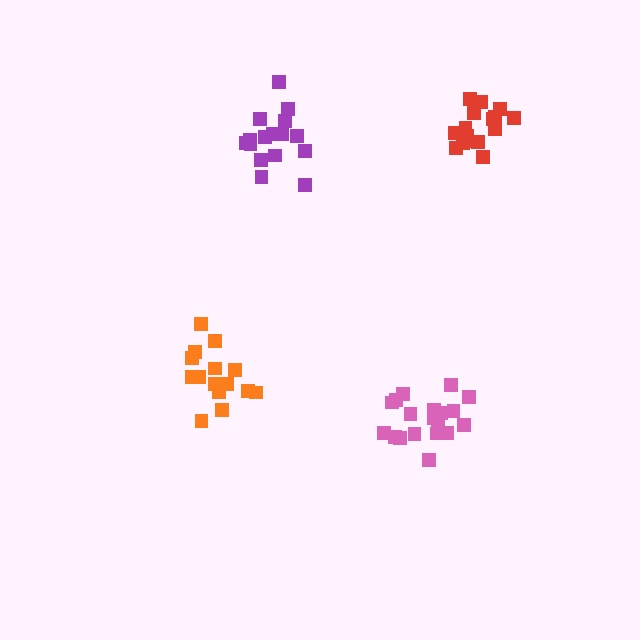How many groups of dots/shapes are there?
There are 4 groups.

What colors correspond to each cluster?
The clusters are colored: purple, red, pink, orange.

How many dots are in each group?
Group 1: 16 dots, Group 2: 16 dots, Group 3: 19 dots, Group 4: 15 dots (66 total).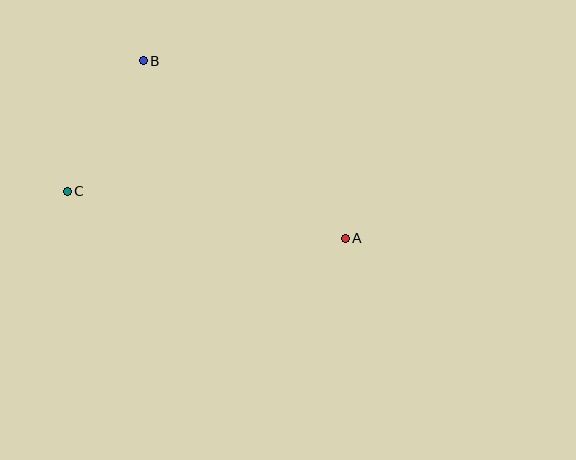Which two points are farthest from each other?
Points A and C are farthest from each other.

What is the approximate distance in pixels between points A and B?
The distance between A and B is approximately 269 pixels.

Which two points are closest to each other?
Points B and C are closest to each other.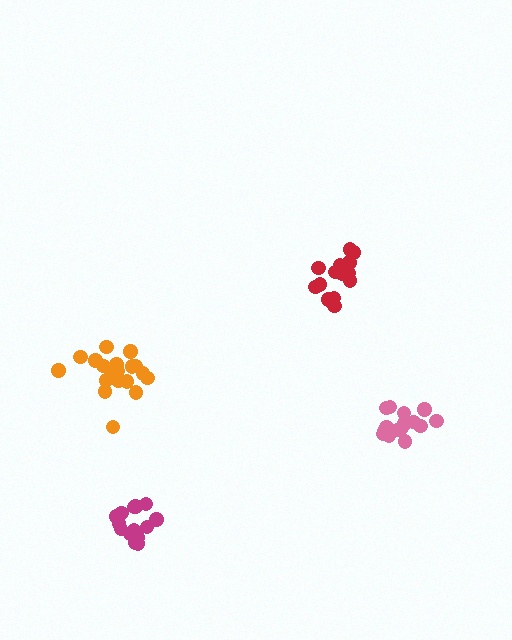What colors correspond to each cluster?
The clusters are colored: magenta, red, orange, pink.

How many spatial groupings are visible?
There are 4 spatial groupings.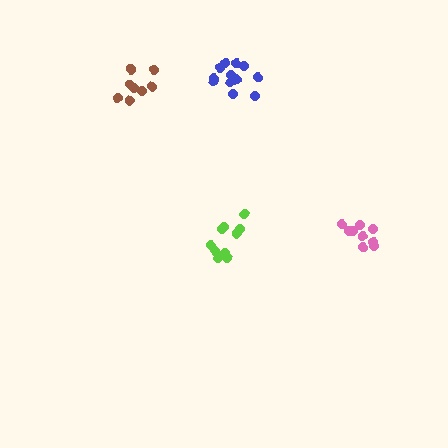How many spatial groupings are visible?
There are 4 spatial groupings.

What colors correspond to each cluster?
The clusters are colored: brown, lime, pink, blue.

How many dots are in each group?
Group 1: 8 dots, Group 2: 10 dots, Group 3: 9 dots, Group 4: 13 dots (40 total).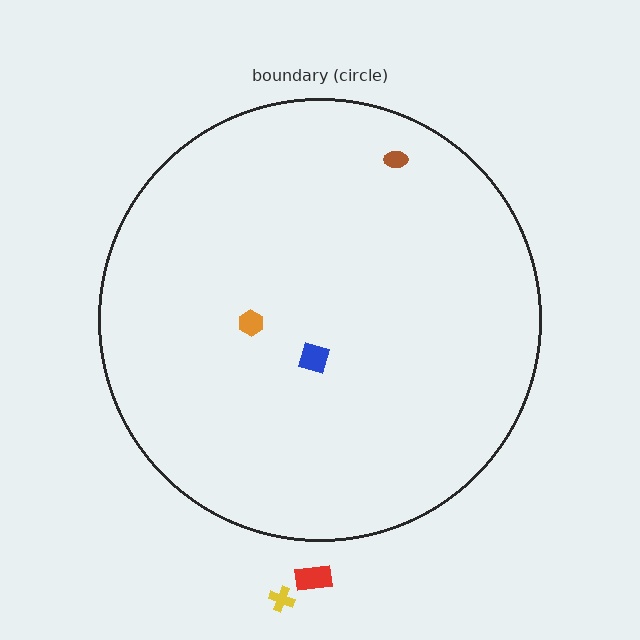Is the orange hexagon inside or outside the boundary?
Inside.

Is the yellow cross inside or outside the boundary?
Outside.